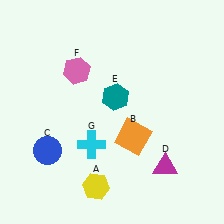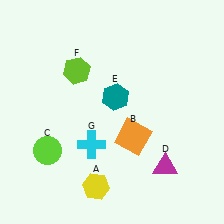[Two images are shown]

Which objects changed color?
C changed from blue to lime. F changed from pink to lime.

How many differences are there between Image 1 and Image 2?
There are 2 differences between the two images.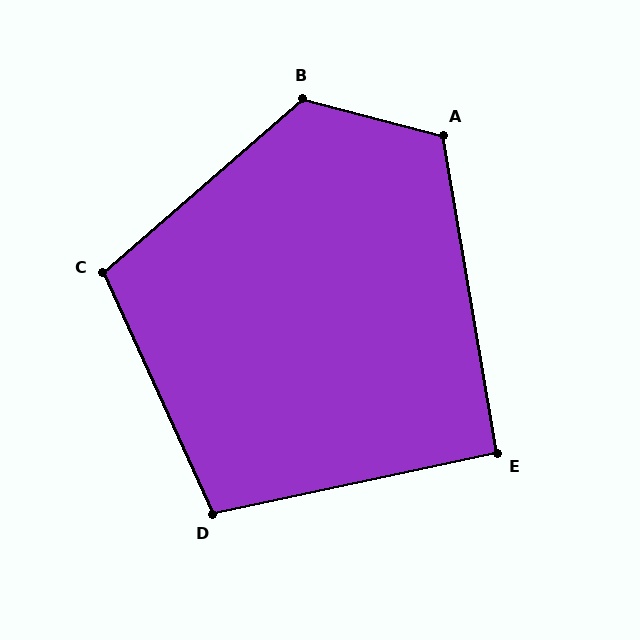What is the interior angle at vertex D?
Approximately 102 degrees (obtuse).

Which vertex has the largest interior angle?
B, at approximately 124 degrees.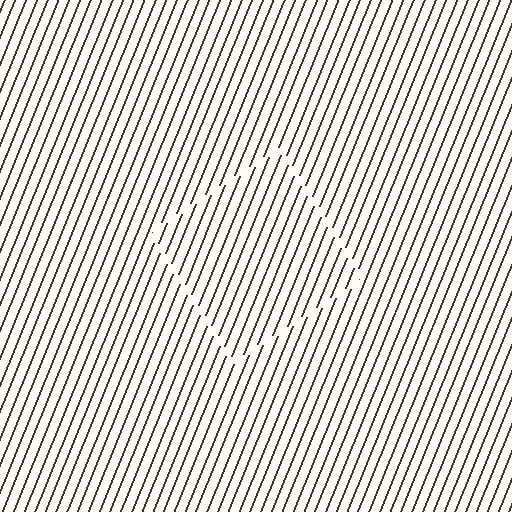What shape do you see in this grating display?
An illusory square. The interior of the shape contains the same grating, shifted by half a period — the contour is defined by the phase discontinuity where line-ends from the inner and outer gratings abut.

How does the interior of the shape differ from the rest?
The interior of the shape contains the same grating, shifted by half a period — the contour is defined by the phase discontinuity where line-ends from the inner and outer gratings abut.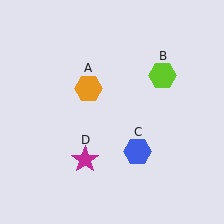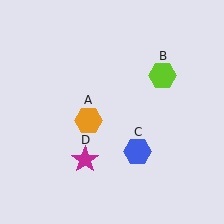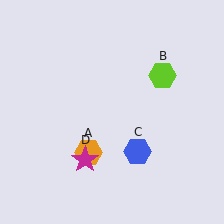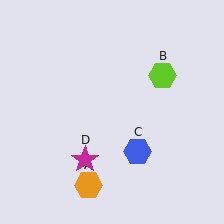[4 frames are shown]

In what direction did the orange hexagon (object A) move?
The orange hexagon (object A) moved down.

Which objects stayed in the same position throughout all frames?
Lime hexagon (object B) and blue hexagon (object C) and magenta star (object D) remained stationary.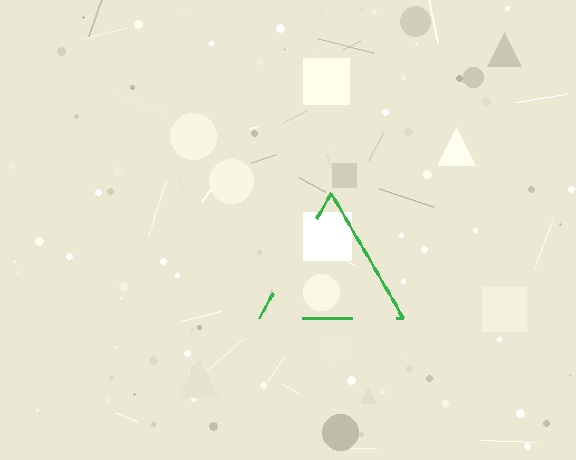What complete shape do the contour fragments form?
The contour fragments form a triangle.